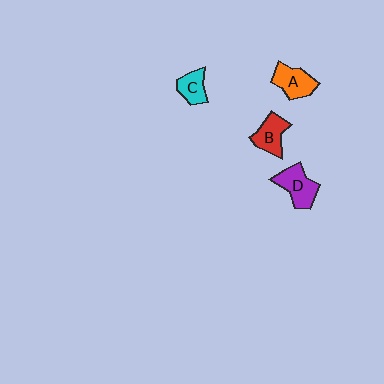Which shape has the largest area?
Shape D (purple).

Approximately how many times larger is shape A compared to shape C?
Approximately 1.4 times.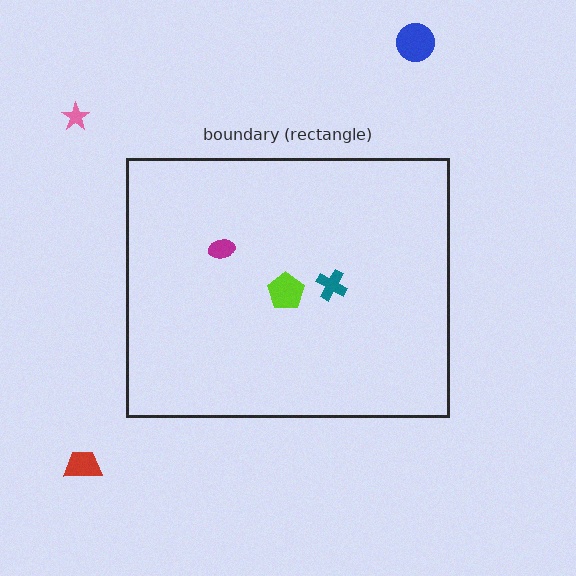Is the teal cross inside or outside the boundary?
Inside.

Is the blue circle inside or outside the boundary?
Outside.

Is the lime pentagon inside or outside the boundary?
Inside.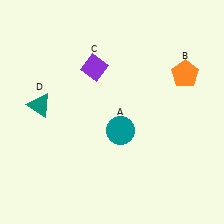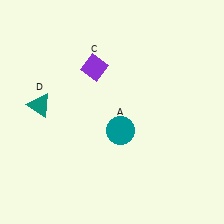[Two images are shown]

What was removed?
The orange pentagon (B) was removed in Image 2.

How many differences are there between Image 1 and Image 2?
There is 1 difference between the two images.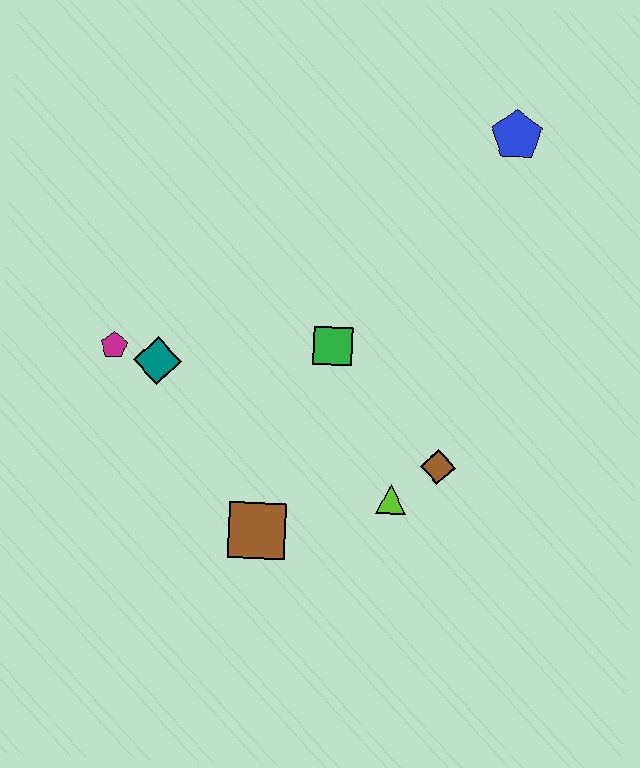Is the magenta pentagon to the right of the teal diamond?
No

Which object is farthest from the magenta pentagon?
The blue pentagon is farthest from the magenta pentagon.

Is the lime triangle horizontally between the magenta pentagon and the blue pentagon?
Yes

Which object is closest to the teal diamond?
The magenta pentagon is closest to the teal diamond.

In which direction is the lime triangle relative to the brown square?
The lime triangle is to the right of the brown square.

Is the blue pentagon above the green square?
Yes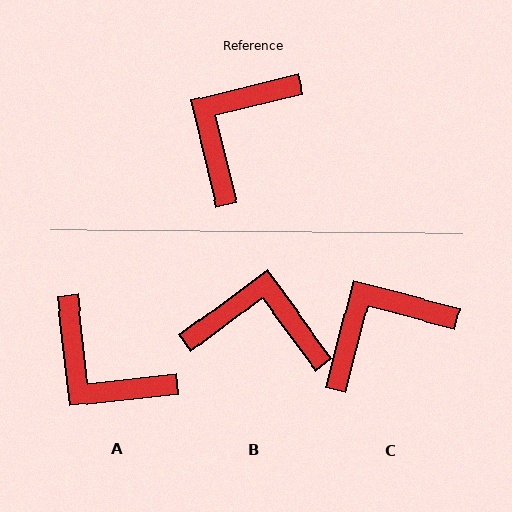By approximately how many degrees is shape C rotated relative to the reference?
Approximately 28 degrees clockwise.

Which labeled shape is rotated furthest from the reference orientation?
A, about 82 degrees away.